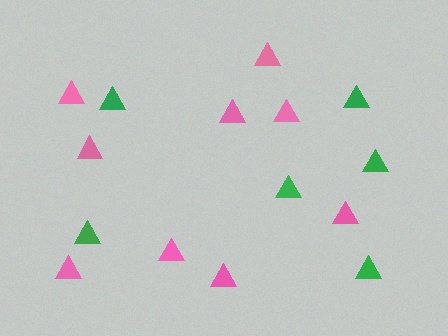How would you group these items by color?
There are 2 groups: one group of green triangles (6) and one group of pink triangles (9).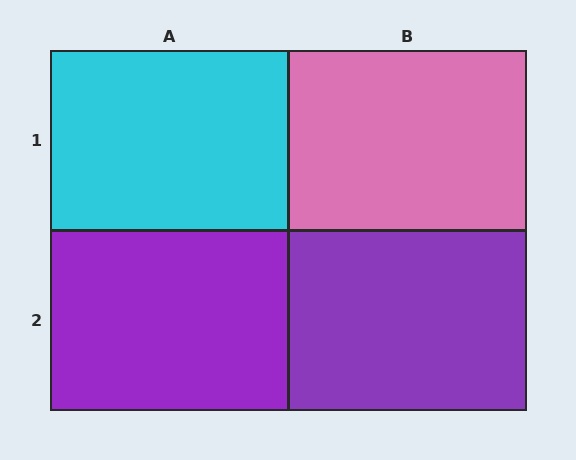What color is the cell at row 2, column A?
Purple.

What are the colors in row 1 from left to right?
Cyan, pink.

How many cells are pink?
1 cell is pink.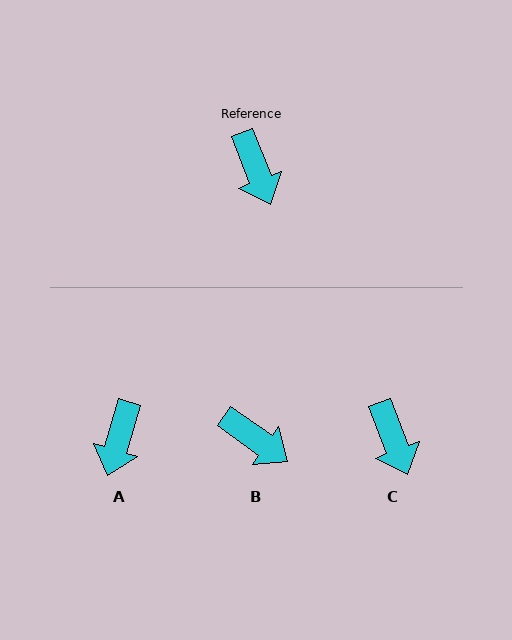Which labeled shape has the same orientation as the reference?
C.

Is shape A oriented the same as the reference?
No, it is off by about 38 degrees.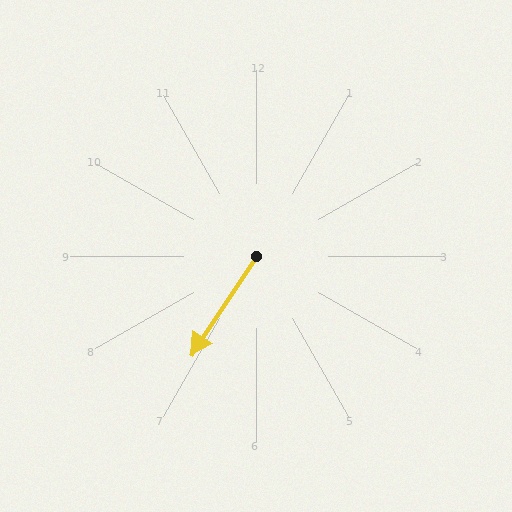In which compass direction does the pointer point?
Southwest.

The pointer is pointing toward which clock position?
Roughly 7 o'clock.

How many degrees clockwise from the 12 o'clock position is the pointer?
Approximately 213 degrees.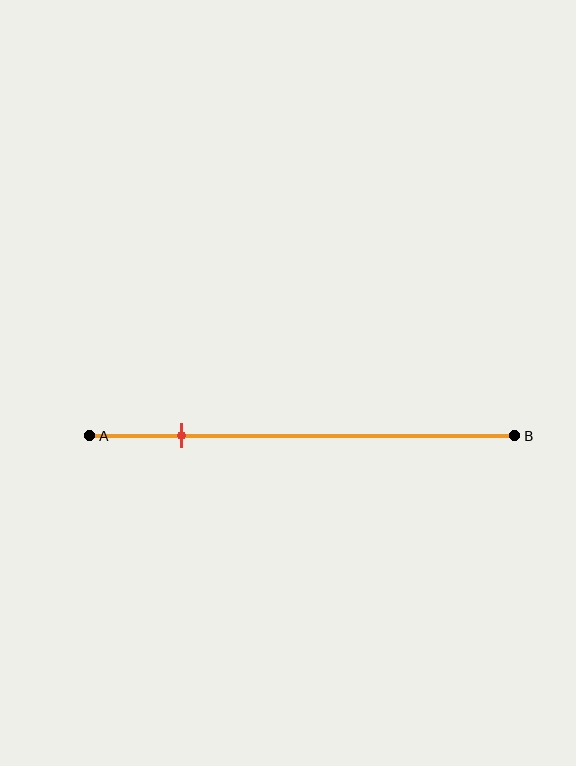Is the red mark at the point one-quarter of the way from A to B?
No, the mark is at about 20% from A, not at the 25% one-quarter point.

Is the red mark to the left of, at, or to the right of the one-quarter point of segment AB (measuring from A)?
The red mark is to the left of the one-quarter point of segment AB.